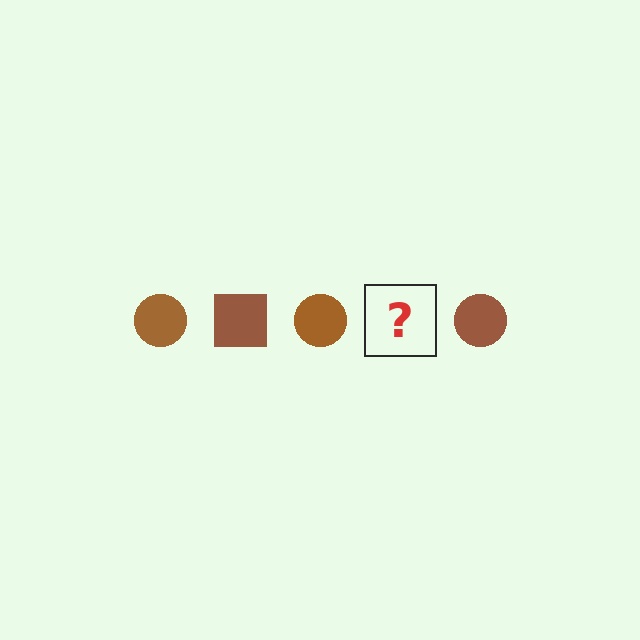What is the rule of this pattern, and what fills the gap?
The rule is that the pattern cycles through circle, square shapes in brown. The gap should be filled with a brown square.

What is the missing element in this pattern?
The missing element is a brown square.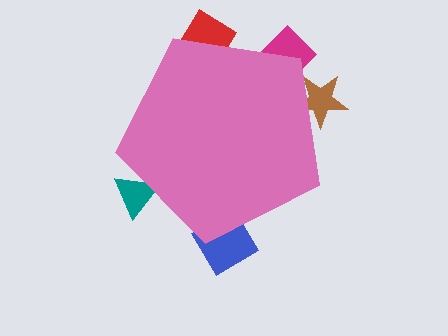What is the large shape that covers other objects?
A pink pentagon.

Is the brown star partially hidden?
Yes, the brown star is partially hidden behind the pink pentagon.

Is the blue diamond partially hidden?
Yes, the blue diamond is partially hidden behind the pink pentagon.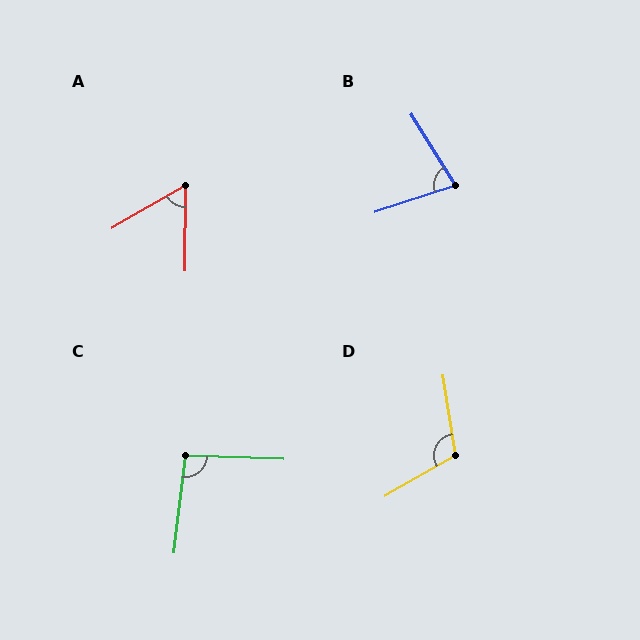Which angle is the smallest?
A, at approximately 59 degrees.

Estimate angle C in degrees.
Approximately 94 degrees.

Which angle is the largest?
D, at approximately 111 degrees.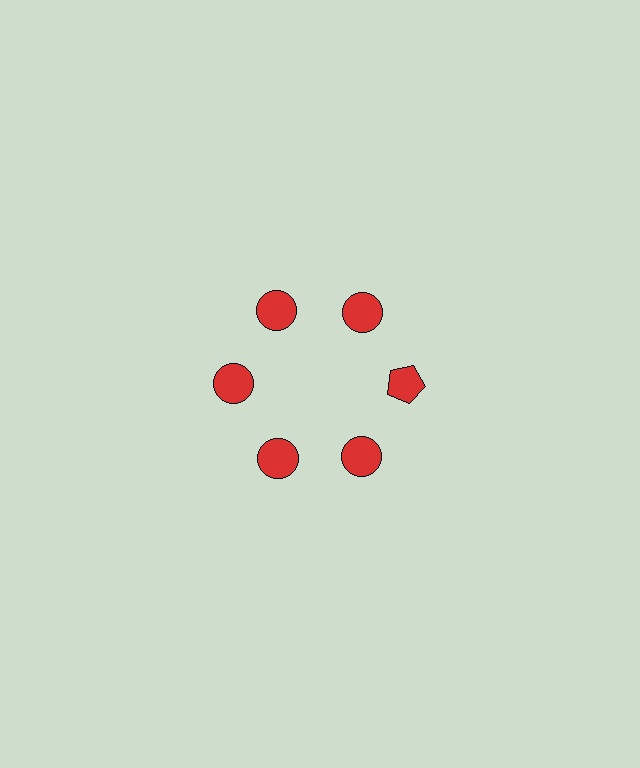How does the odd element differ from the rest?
It has a different shape: pentagon instead of circle.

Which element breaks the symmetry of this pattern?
The red pentagon at roughly the 3 o'clock position breaks the symmetry. All other shapes are red circles.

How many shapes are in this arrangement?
There are 6 shapes arranged in a ring pattern.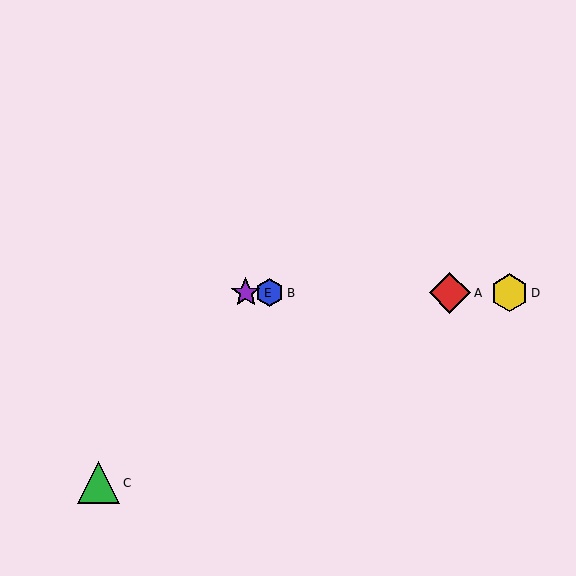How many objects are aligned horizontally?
4 objects (A, B, D, E) are aligned horizontally.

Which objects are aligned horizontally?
Objects A, B, D, E are aligned horizontally.